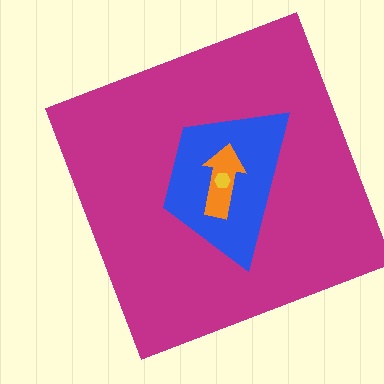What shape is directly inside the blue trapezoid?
The orange arrow.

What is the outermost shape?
The magenta square.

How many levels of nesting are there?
4.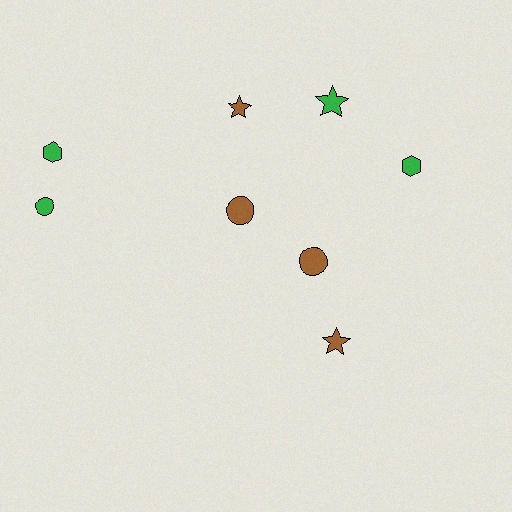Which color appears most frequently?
Brown, with 4 objects.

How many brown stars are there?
There are 2 brown stars.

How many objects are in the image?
There are 8 objects.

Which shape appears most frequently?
Star, with 3 objects.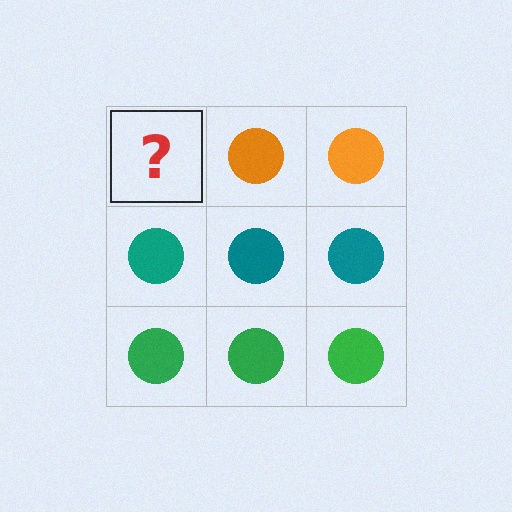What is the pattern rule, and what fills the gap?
The rule is that each row has a consistent color. The gap should be filled with an orange circle.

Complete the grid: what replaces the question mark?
The question mark should be replaced with an orange circle.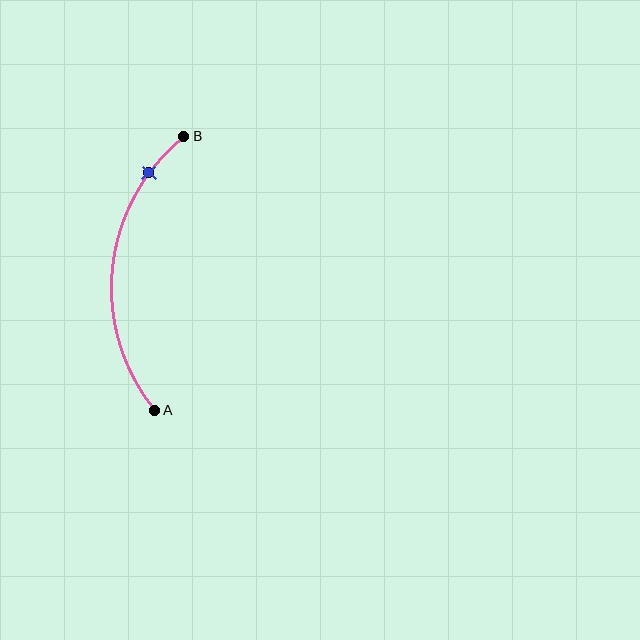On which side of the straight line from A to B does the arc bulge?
The arc bulges to the left of the straight line connecting A and B.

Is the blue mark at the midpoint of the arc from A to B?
No. The blue mark lies on the arc but is closer to endpoint B. The arc midpoint would be at the point on the curve equidistant along the arc from both A and B.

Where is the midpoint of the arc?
The arc midpoint is the point on the curve farthest from the straight line joining A and B. It sits to the left of that line.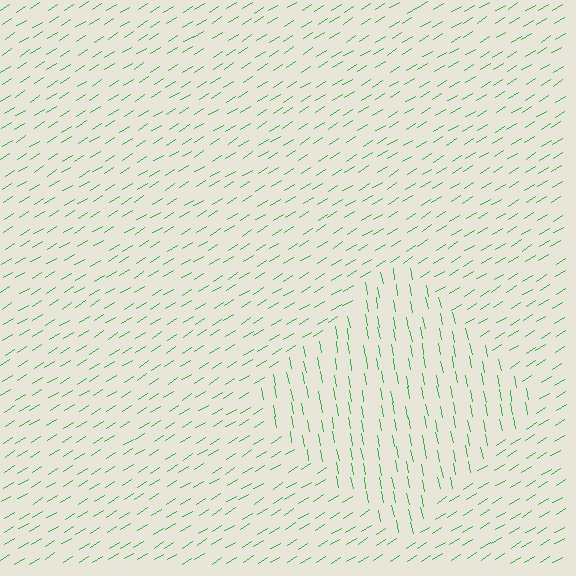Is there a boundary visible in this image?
Yes, there is a texture boundary formed by a change in line orientation.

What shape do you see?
I see a diamond.